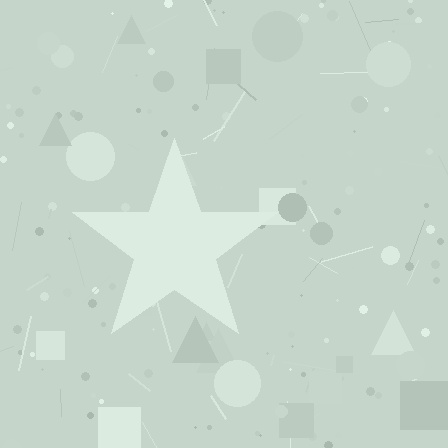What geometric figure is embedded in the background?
A star is embedded in the background.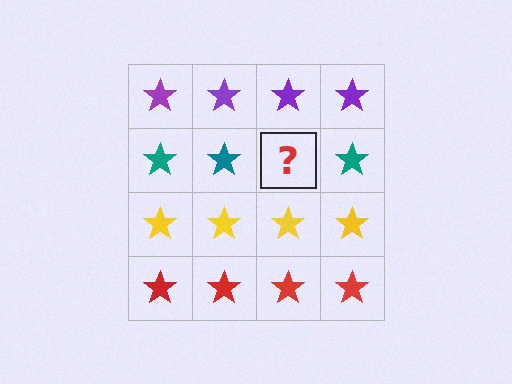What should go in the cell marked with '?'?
The missing cell should contain a teal star.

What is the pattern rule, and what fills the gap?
The rule is that each row has a consistent color. The gap should be filled with a teal star.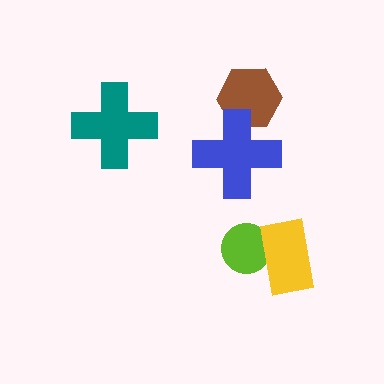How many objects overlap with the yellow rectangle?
1 object overlaps with the yellow rectangle.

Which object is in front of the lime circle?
The yellow rectangle is in front of the lime circle.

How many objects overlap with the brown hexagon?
1 object overlaps with the brown hexagon.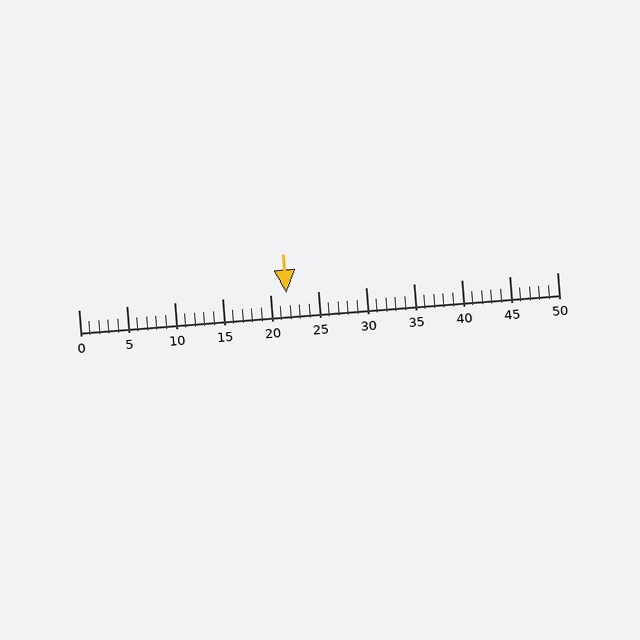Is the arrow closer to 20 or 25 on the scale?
The arrow is closer to 20.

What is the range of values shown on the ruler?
The ruler shows values from 0 to 50.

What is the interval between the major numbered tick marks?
The major tick marks are spaced 5 units apart.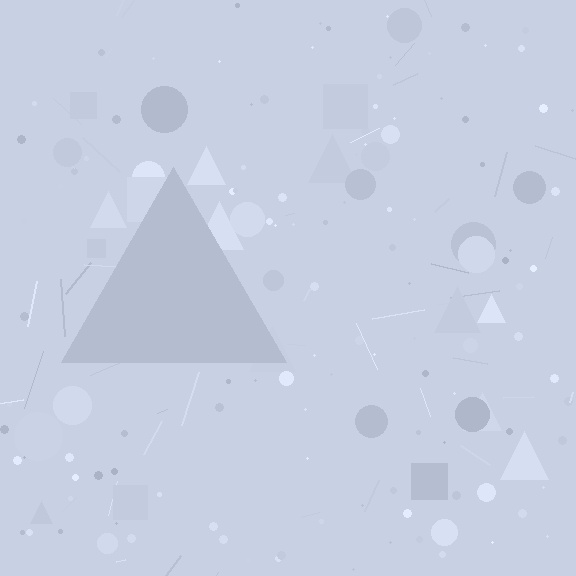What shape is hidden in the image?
A triangle is hidden in the image.